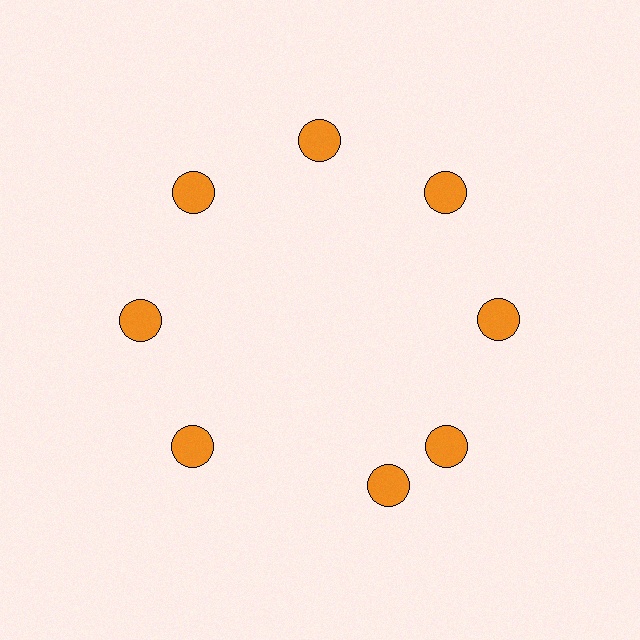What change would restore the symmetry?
The symmetry would be restored by rotating it back into even spacing with its neighbors so that all 8 circles sit at equal angles and equal distance from the center.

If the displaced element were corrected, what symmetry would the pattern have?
It would have 8-fold rotational symmetry — the pattern would map onto itself every 45 degrees.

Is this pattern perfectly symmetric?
No. The 8 orange circles are arranged in a ring, but one element near the 6 o'clock position is rotated out of alignment along the ring, breaking the 8-fold rotational symmetry.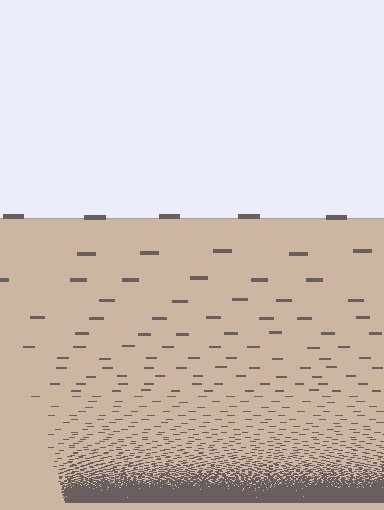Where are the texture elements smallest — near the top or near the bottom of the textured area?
Near the bottom.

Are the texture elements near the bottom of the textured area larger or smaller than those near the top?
Smaller. The gradient is inverted — elements near the bottom are smaller and denser.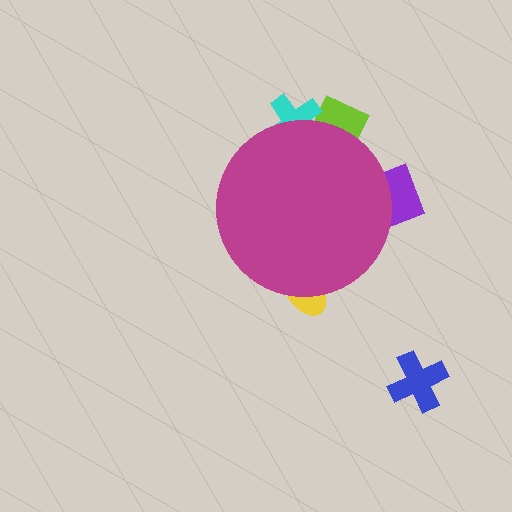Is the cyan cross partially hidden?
Yes, the cyan cross is partially hidden behind the magenta circle.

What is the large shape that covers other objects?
A magenta circle.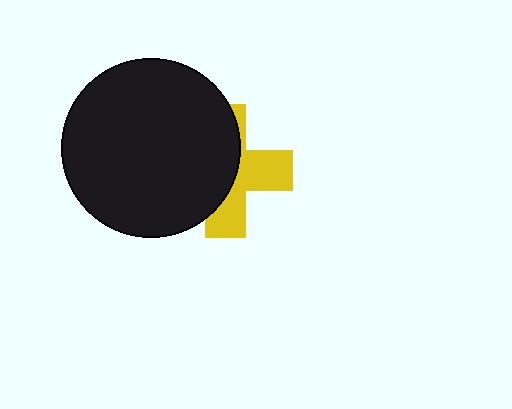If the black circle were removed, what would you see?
You would see the complete yellow cross.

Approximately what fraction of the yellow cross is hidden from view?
Roughly 55% of the yellow cross is hidden behind the black circle.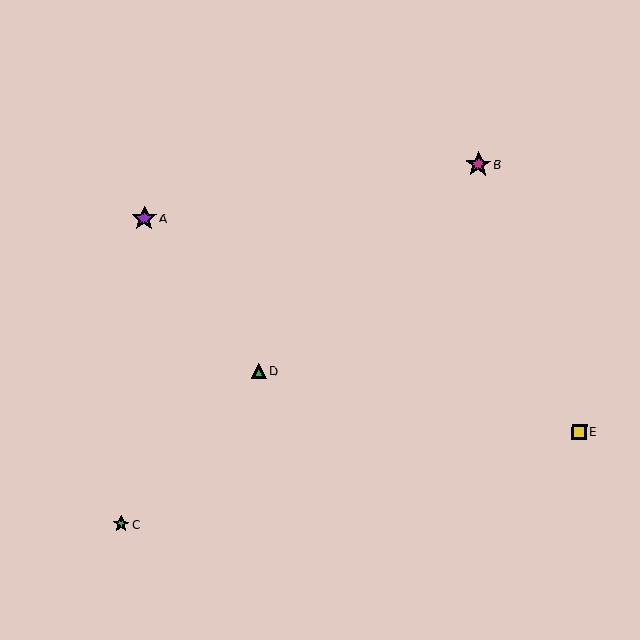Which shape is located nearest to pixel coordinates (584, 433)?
The yellow square (labeled E) at (579, 432) is nearest to that location.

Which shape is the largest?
The magenta star (labeled B) is the largest.